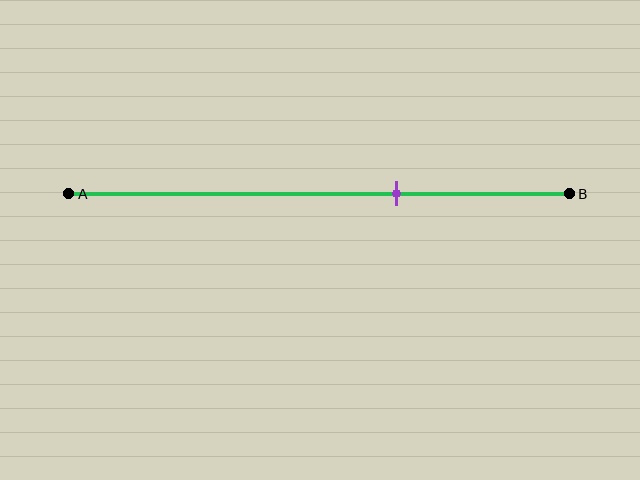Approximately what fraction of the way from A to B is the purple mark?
The purple mark is approximately 65% of the way from A to B.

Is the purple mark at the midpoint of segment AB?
No, the mark is at about 65% from A, not at the 50% midpoint.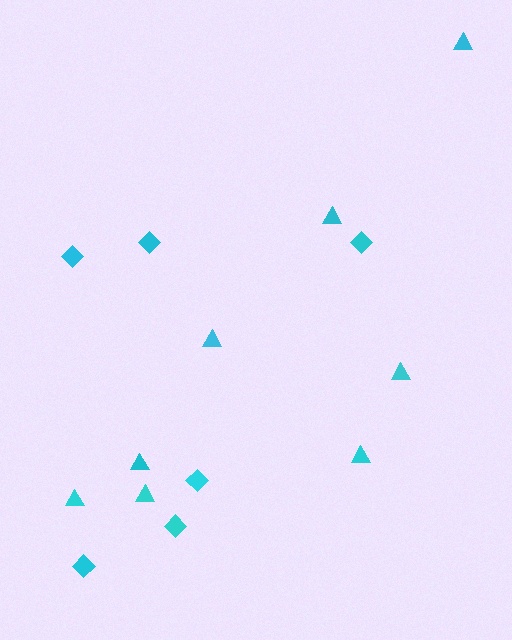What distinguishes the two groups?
There are 2 groups: one group of diamonds (6) and one group of triangles (8).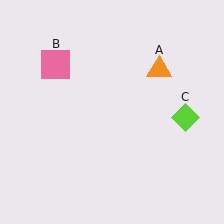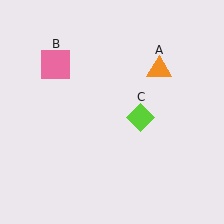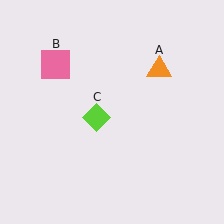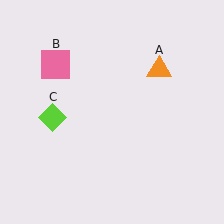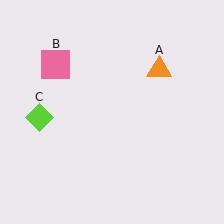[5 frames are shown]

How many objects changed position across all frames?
1 object changed position: lime diamond (object C).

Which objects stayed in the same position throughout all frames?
Orange triangle (object A) and pink square (object B) remained stationary.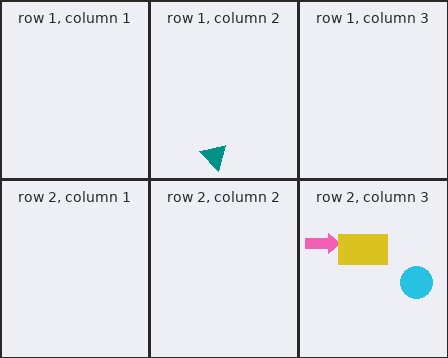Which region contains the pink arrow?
The row 2, column 3 region.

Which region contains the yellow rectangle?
The row 2, column 3 region.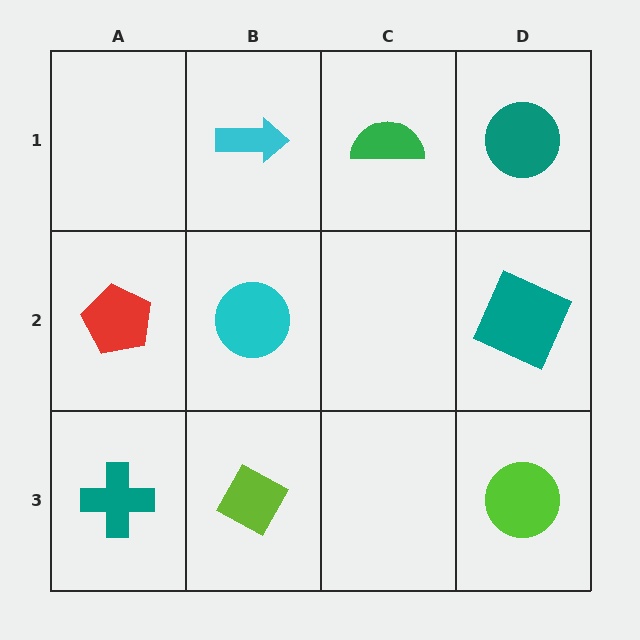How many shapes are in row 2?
3 shapes.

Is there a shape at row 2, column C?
No, that cell is empty.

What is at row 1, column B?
A cyan arrow.